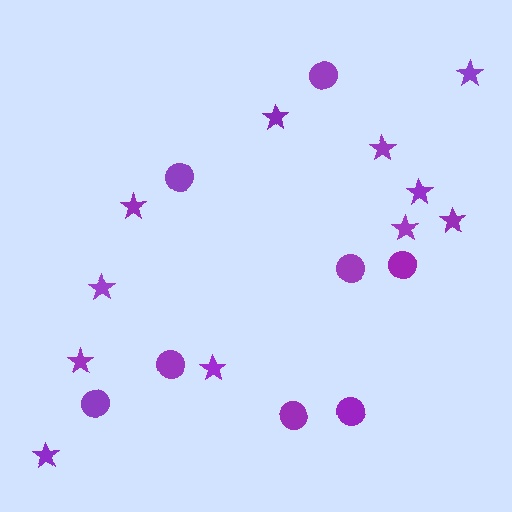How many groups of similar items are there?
There are 2 groups: one group of stars (11) and one group of circles (8).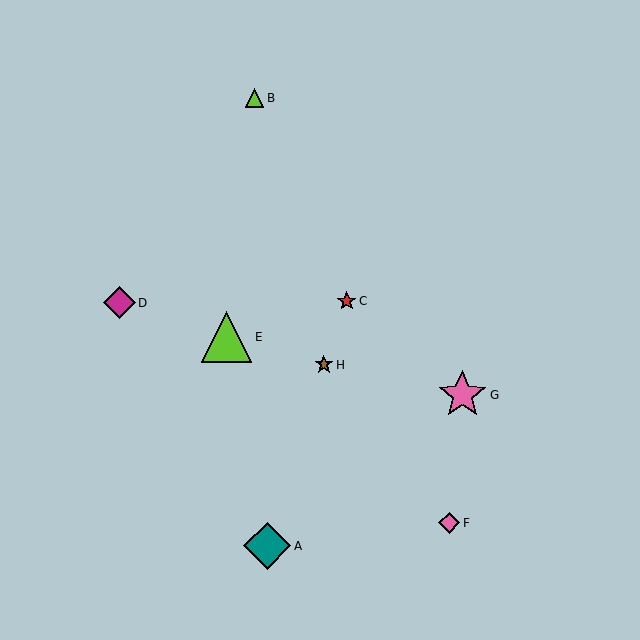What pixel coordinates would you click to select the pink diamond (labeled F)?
Click at (449, 523) to select the pink diamond F.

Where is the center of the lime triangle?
The center of the lime triangle is at (226, 337).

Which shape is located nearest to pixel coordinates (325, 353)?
The brown star (labeled H) at (324, 365) is nearest to that location.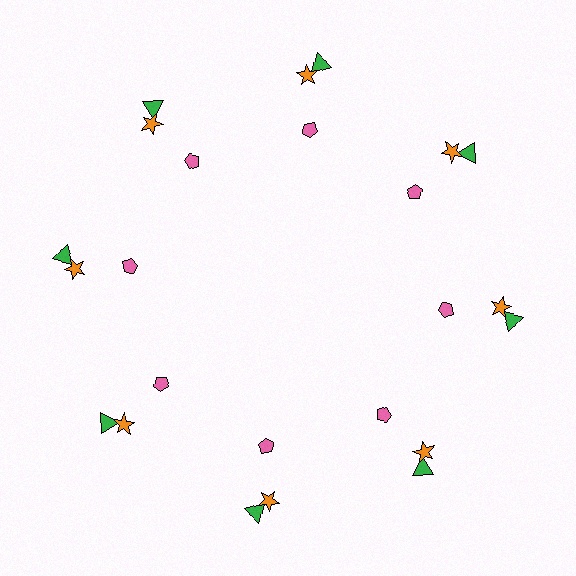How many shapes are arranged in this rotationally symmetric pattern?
There are 24 shapes, arranged in 8 groups of 3.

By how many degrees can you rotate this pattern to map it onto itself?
The pattern maps onto itself every 45 degrees of rotation.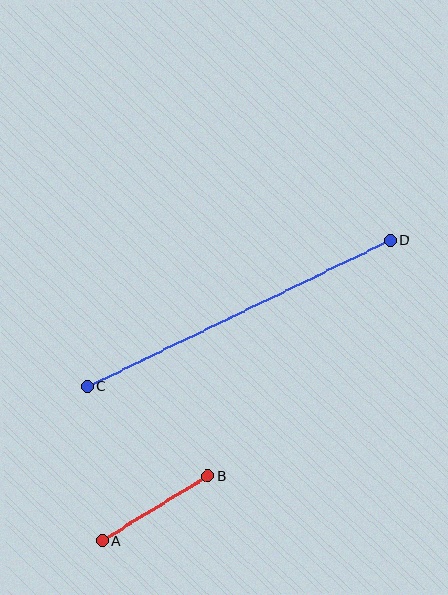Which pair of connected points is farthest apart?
Points C and D are farthest apart.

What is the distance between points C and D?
The distance is approximately 336 pixels.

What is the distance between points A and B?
The distance is approximately 124 pixels.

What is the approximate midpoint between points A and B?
The midpoint is at approximately (155, 508) pixels.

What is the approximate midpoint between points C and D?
The midpoint is at approximately (239, 313) pixels.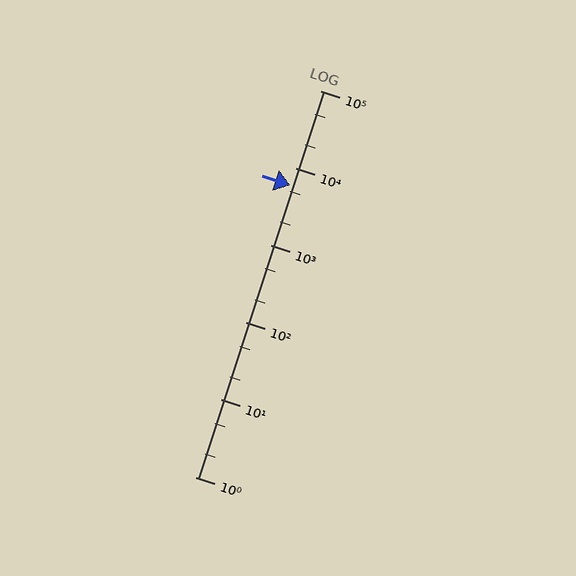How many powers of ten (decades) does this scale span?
The scale spans 5 decades, from 1 to 100000.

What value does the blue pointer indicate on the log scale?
The pointer indicates approximately 5900.